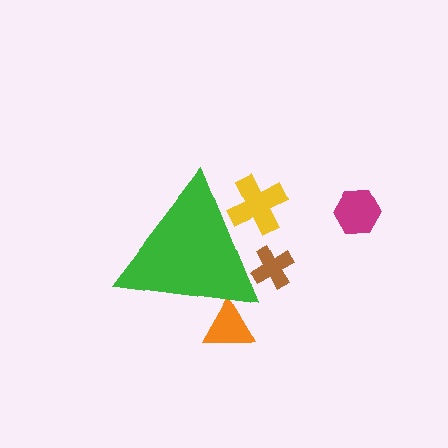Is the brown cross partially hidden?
Yes, the brown cross is partially hidden behind the green triangle.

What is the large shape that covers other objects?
A green triangle.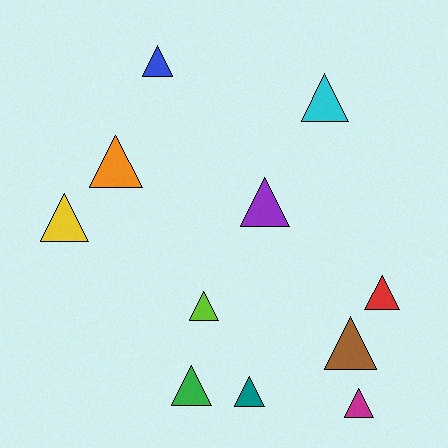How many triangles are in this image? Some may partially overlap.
There are 11 triangles.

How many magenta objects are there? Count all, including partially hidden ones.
There is 1 magenta object.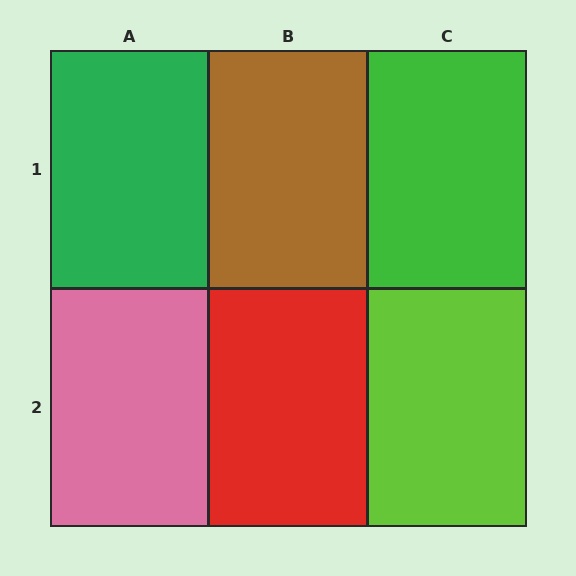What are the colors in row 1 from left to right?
Green, brown, green.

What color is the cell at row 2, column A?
Pink.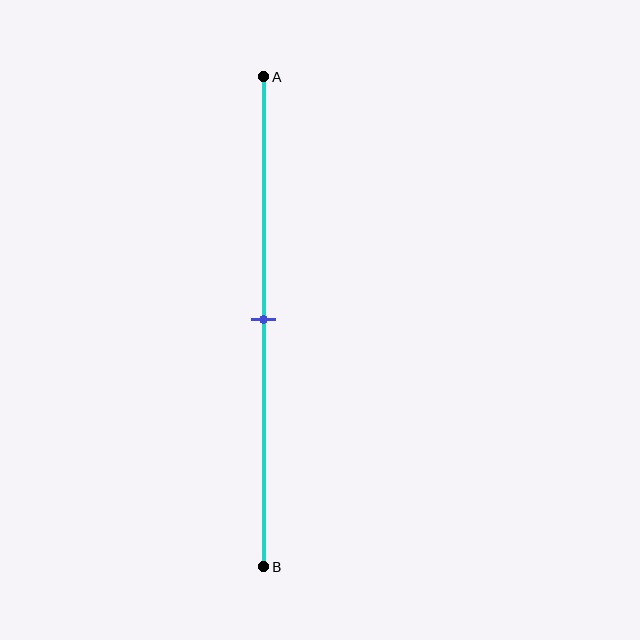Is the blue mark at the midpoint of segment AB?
Yes, the mark is approximately at the midpoint.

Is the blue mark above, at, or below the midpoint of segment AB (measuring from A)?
The blue mark is approximately at the midpoint of segment AB.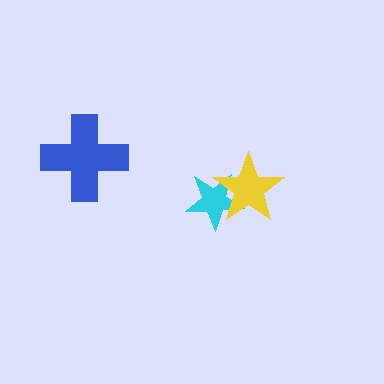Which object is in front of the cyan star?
The yellow star is in front of the cyan star.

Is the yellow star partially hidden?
No, no other shape covers it.